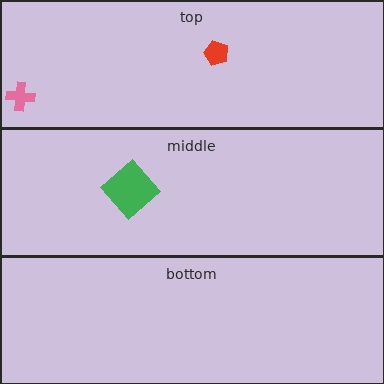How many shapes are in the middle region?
1.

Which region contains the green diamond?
The middle region.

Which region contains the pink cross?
The top region.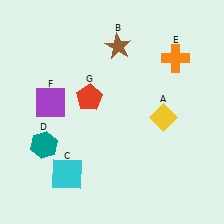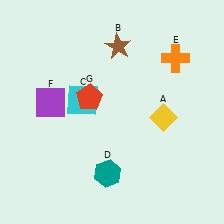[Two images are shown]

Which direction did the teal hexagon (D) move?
The teal hexagon (D) moved right.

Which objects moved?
The objects that moved are: the cyan square (C), the teal hexagon (D).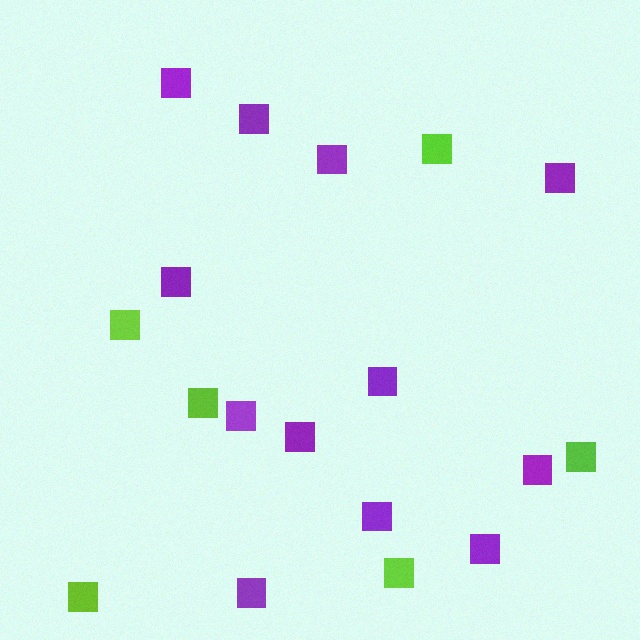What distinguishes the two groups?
There are 2 groups: one group of lime squares (6) and one group of purple squares (12).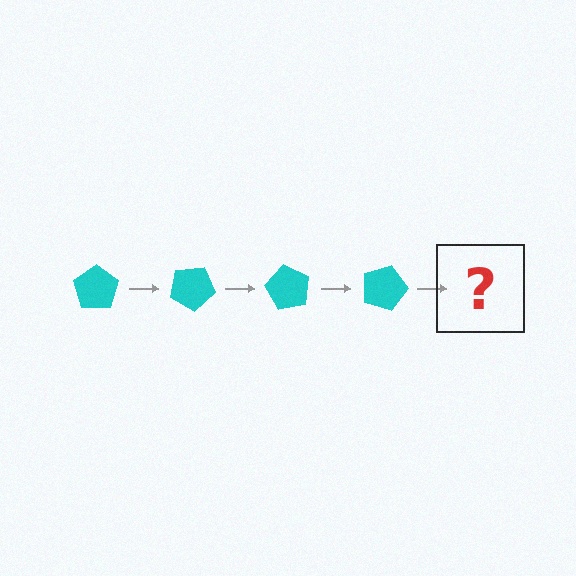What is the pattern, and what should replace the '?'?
The pattern is that the pentagon rotates 30 degrees each step. The '?' should be a cyan pentagon rotated 120 degrees.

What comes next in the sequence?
The next element should be a cyan pentagon rotated 120 degrees.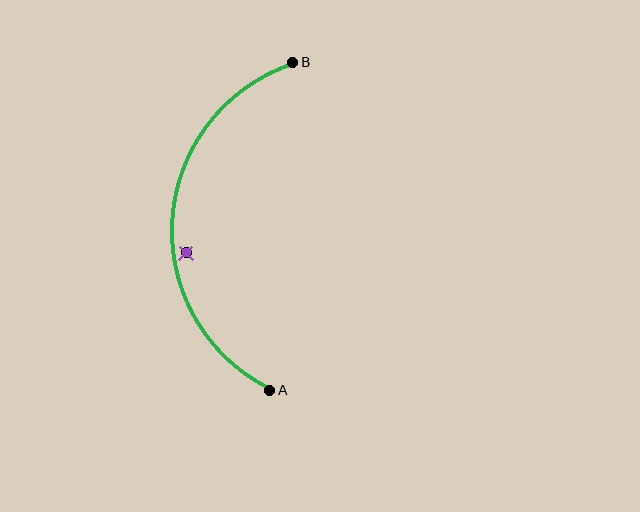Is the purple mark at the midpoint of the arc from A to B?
No — the purple mark does not lie on the arc at all. It sits slightly inside the curve.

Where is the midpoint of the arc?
The arc midpoint is the point on the curve farthest from the straight line joining A and B. It sits to the left of that line.